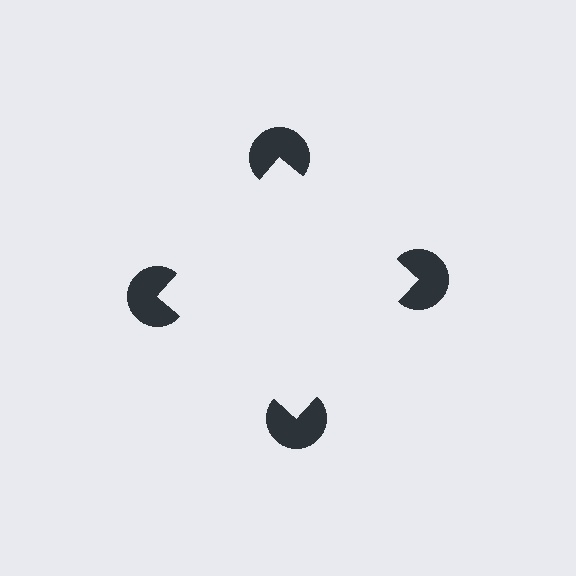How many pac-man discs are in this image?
There are 4 — one at each vertex of the illusory square.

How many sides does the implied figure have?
4 sides.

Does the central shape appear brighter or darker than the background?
It typically appears slightly brighter than the background, even though no actual brightness change is drawn.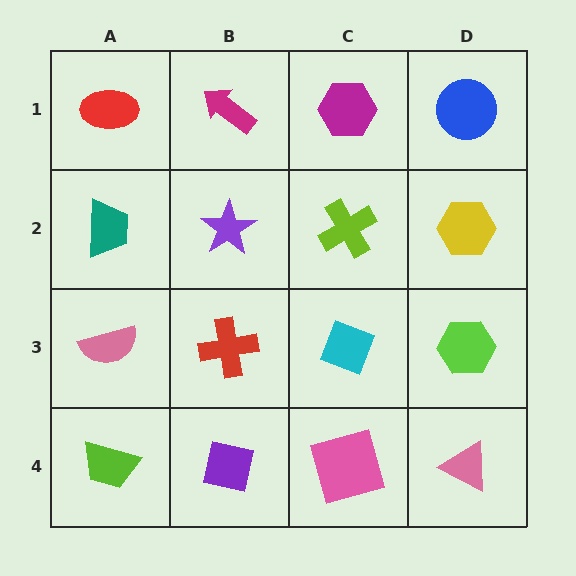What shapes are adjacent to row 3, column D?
A yellow hexagon (row 2, column D), a pink triangle (row 4, column D), a cyan diamond (row 3, column C).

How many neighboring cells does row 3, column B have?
4.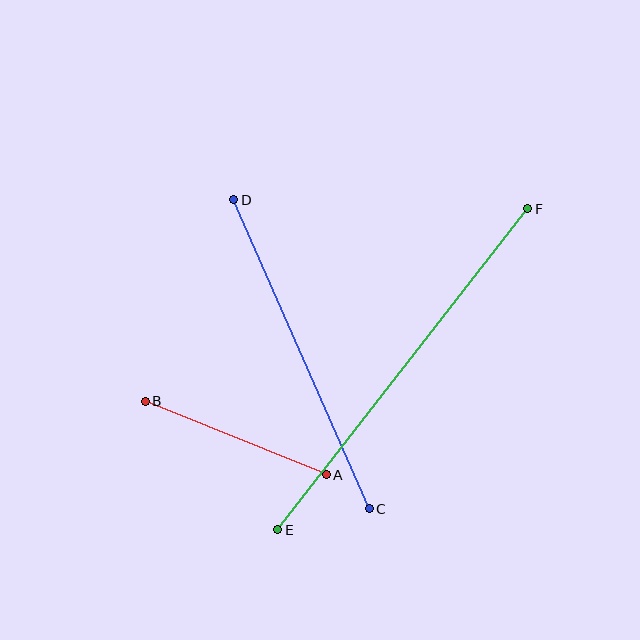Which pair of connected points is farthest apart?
Points E and F are farthest apart.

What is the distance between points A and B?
The distance is approximately 195 pixels.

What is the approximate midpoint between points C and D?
The midpoint is at approximately (302, 354) pixels.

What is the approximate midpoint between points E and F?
The midpoint is at approximately (403, 369) pixels.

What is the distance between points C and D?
The distance is approximately 337 pixels.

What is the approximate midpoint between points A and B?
The midpoint is at approximately (236, 438) pixels.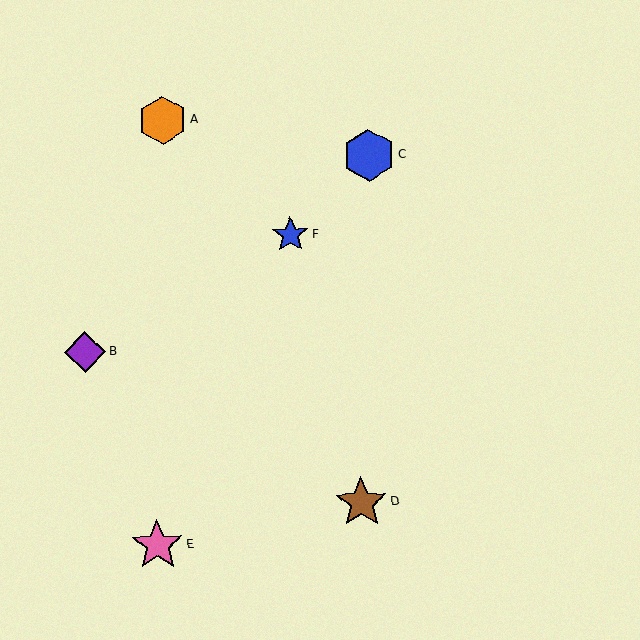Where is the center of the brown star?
The center of the brown star is at (361, 502).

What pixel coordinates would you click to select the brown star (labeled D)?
Click at (361, 502) to select the brown star D.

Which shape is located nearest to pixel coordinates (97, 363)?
The purple diamond (labeled B) at (85, 352) is nearest to that location.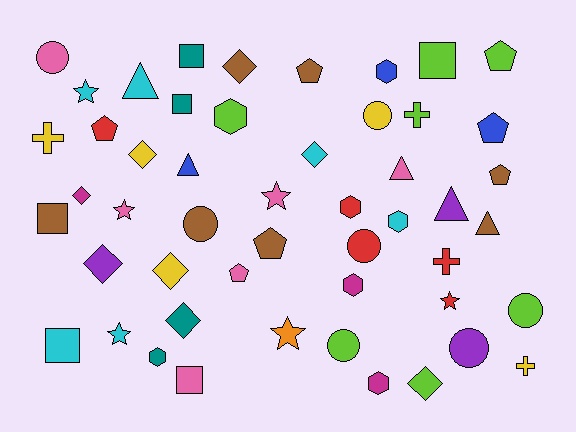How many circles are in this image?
There are 7 circles.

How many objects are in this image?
There are 50 objects.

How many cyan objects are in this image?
There are 6 cyan objects.